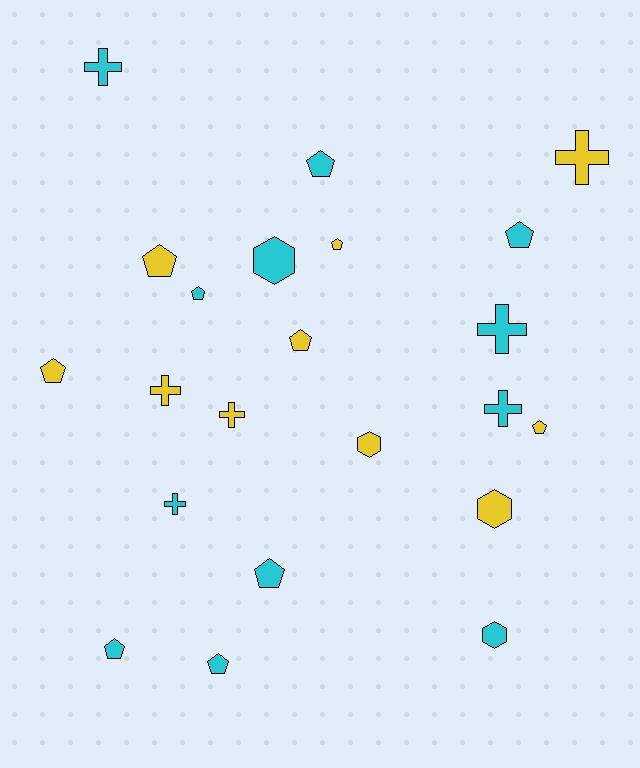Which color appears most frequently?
Cyan, with 12 objects.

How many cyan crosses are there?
There are 4 cyan crosses.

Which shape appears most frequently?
Pentagon, with 11 objects.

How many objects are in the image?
There are 22 objects.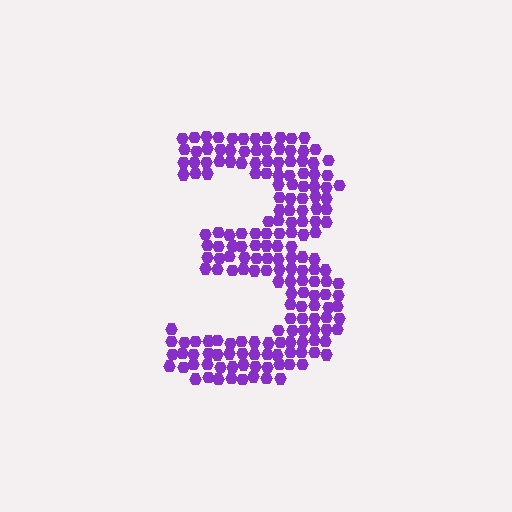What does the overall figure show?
The overall figure shows the digit 3.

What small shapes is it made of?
It is made of small hexagons.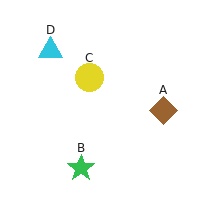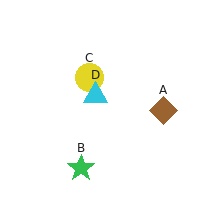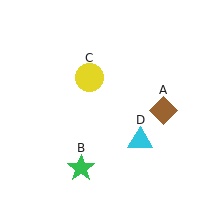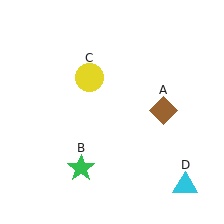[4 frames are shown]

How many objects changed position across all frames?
1 object changed position: cyan triangle (object D).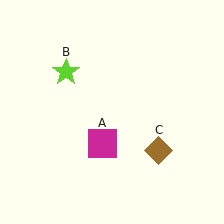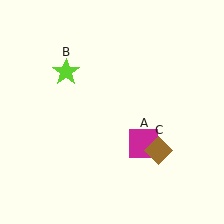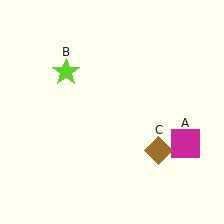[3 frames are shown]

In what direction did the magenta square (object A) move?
The magenta square (object A) moved right.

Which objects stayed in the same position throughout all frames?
Lime star (object B) and brown diamond (object C) remained stationary.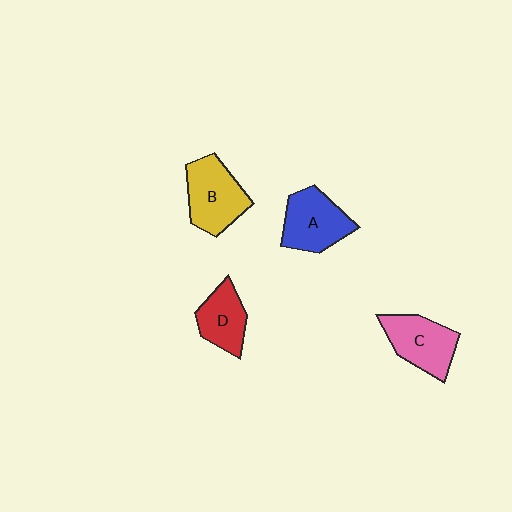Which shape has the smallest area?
Shape D (red).